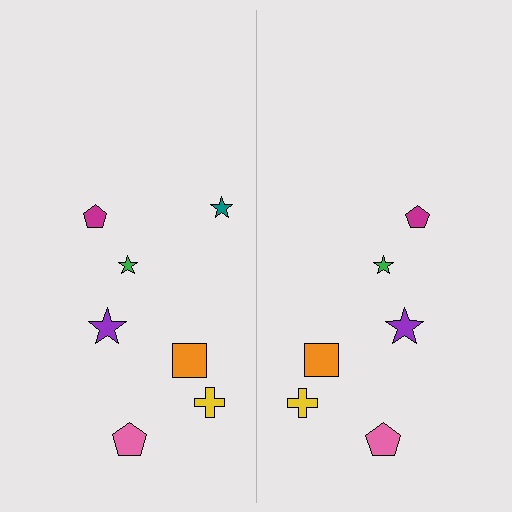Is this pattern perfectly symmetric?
No, the pattern is not perfectly symmetric. A teal star is missing from the right side.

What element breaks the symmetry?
A teal star is missing from the right side.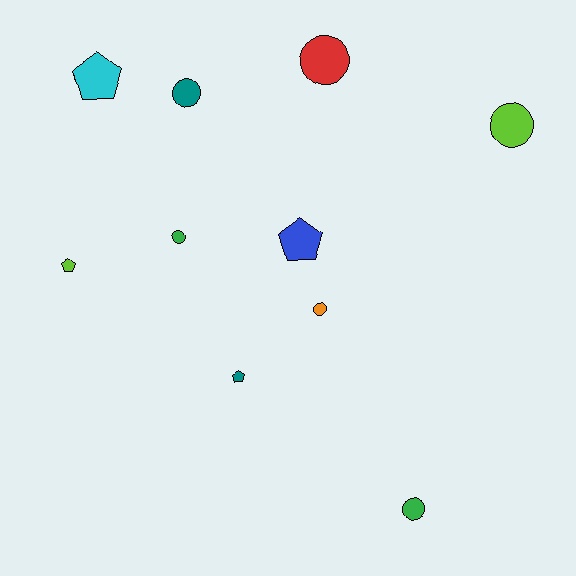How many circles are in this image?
There are 6 circles.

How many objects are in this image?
There are 10 objects.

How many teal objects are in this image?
There are 2 teal objects.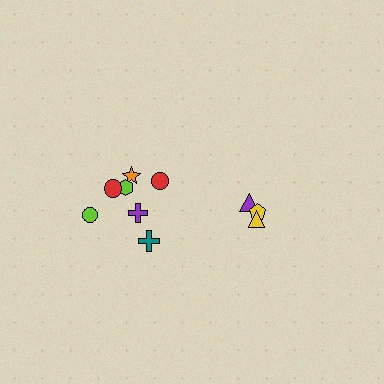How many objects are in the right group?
There are 3 objects.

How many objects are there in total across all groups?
There are 10 objects.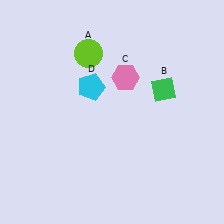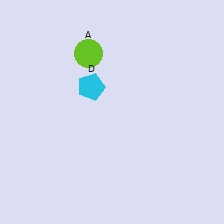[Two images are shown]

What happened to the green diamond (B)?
The green diamond (B) was removed in Image 2. It was in the top-right area of Image 1.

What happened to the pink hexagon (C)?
The pink hexagon (C) was removed in Image 2. It was in the top-right area of Image 1.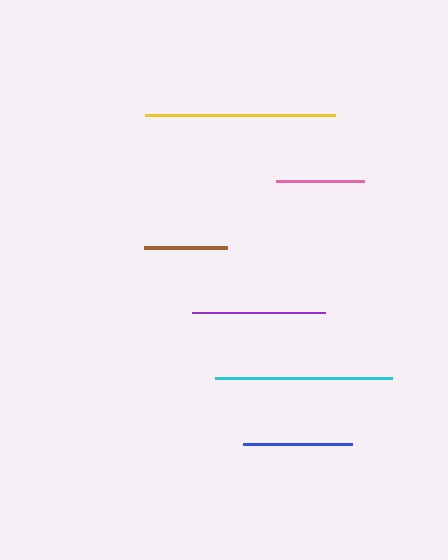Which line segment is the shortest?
The brown line is the shortest at approximately 82 pixels.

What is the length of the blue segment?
The blue segment is approximately 109 pixels long.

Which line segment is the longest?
The yellow line is the longest at approximately 191 pixels.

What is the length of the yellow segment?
The yellow segment is approximately 191 pixels long.